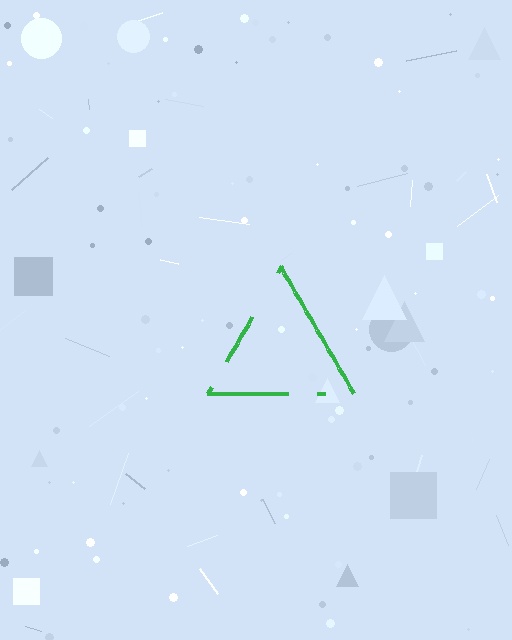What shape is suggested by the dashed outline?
The dashed outline suggests a triangle.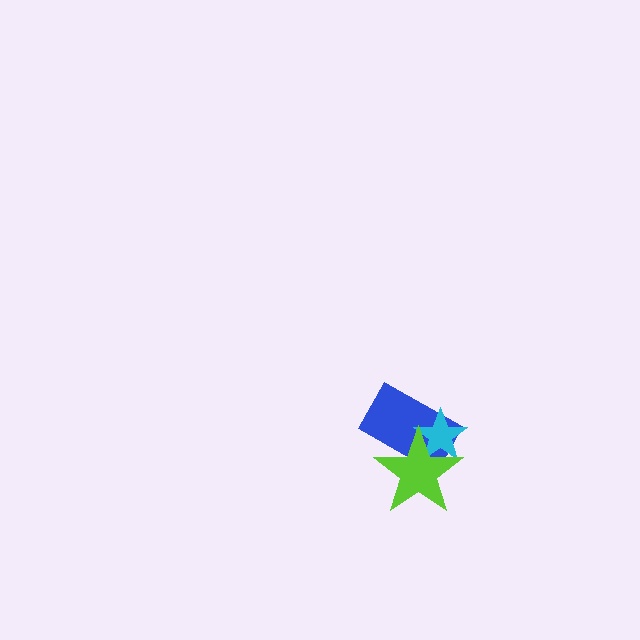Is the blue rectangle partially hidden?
Yes, it is partially covered by another shape.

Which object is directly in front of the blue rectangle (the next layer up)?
The cyan star is directly in front of the blue rectangle.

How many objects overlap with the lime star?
2 objects overlap with the lime star.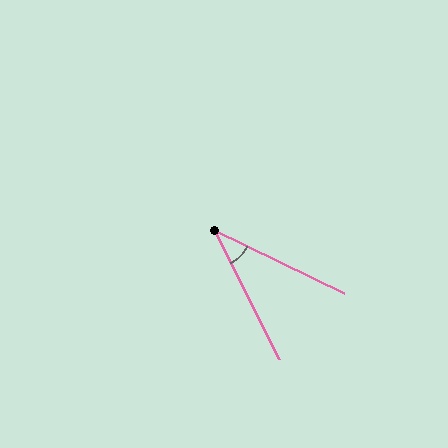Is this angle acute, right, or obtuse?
It is acute.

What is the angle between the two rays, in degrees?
Approximately 37 degrees.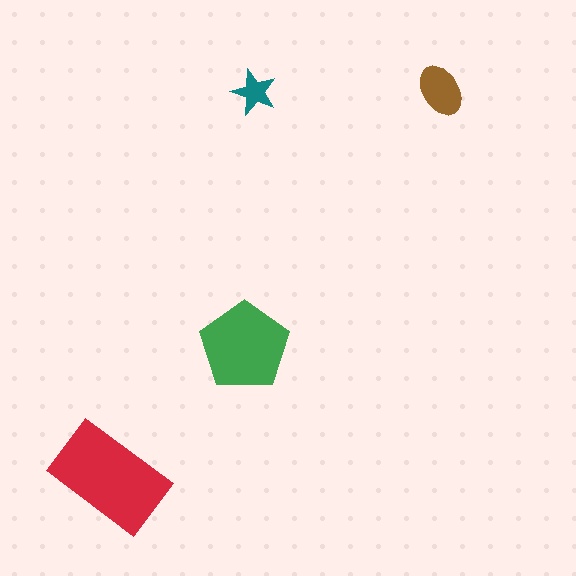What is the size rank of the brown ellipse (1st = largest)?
3rd.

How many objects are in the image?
There are 4 objects in the image.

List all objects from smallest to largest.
The teal star, the brown ellipse, the green pentagon, the red rectangle.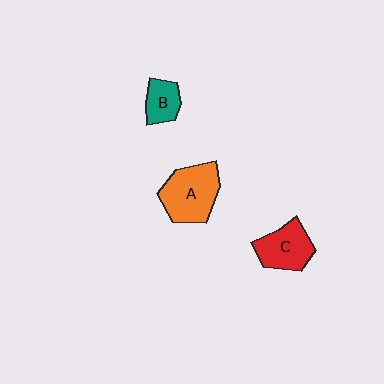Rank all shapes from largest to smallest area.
From largest to smallest: A (orange), C (red), B (teal).